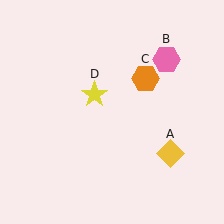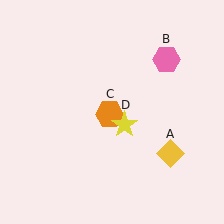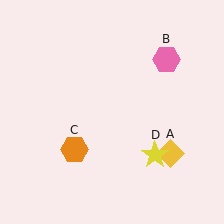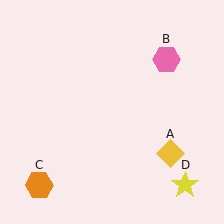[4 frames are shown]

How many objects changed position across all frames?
2 objects changed position: orange hexagon (object C), yellow star (object D).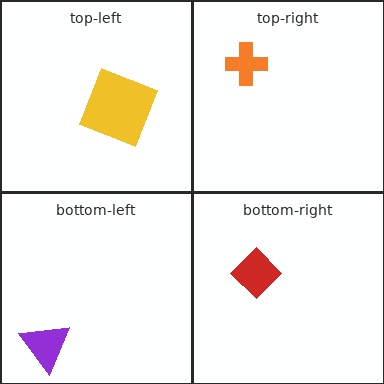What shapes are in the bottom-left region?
The purple triangle.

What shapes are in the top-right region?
The orange cross.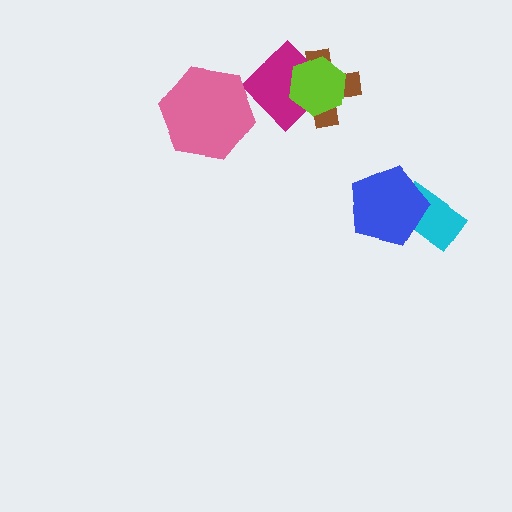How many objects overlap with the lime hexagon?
2 objects overlap with the lime hexagon.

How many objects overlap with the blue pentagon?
1 object overlaps with the blue pentagon.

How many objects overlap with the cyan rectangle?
1 object overlaps with the cyan rectangle.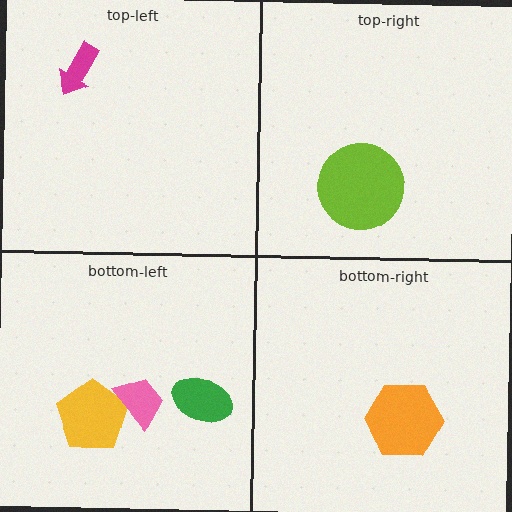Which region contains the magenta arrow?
The top-left region.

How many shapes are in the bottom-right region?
1.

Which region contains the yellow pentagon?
The bottom-left region.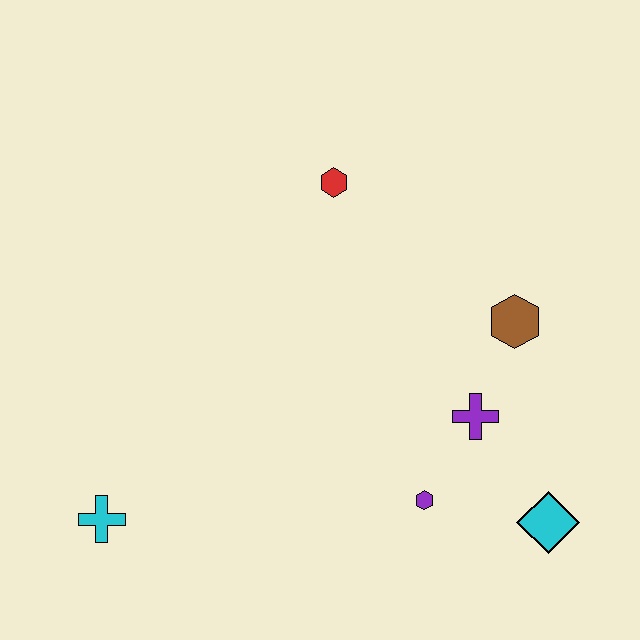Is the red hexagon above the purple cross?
Yes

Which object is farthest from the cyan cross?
The brown hexagon is farthest from the cyan cross.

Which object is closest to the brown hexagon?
The purple cross is closest to the brown hexagon.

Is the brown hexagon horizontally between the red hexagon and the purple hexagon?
No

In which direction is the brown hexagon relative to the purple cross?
The brown hexagon is above the purple cross.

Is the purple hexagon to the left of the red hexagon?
No